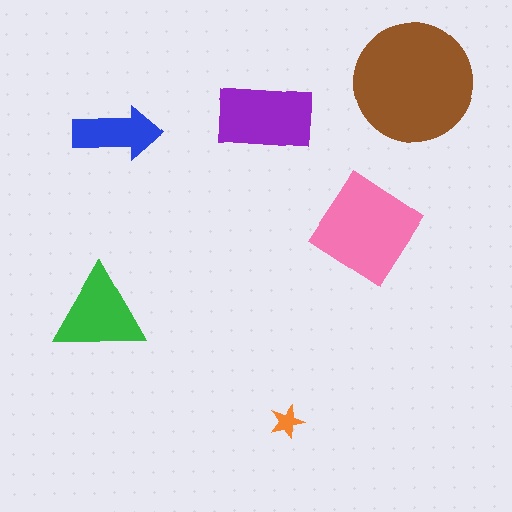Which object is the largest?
The brown circle.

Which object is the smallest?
The orange star.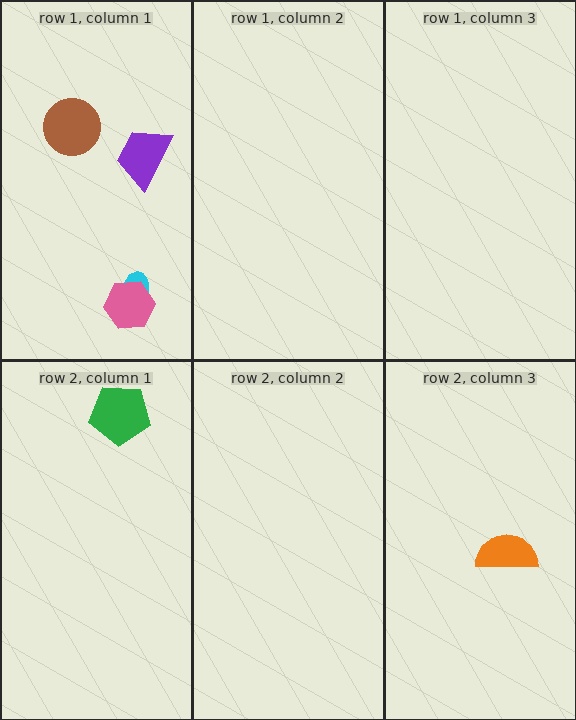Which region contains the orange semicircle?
The row 2, column 3 region.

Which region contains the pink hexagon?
The row 1, column 1 region.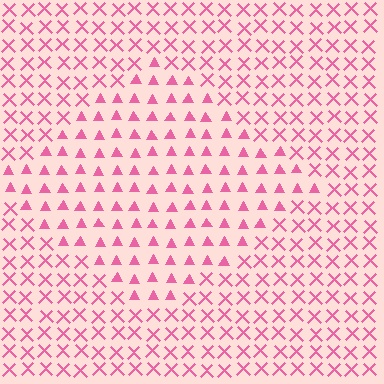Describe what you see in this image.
The image is filled with small pink elements arranged in a uniform grid. A diamond-shaped region contains triangles, while the surrounding area contains X marks. The boundary is defined purely by the change in element shape.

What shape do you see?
I see a diamond.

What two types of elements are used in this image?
The image uses triangles inside the diamond region and X marks outside it.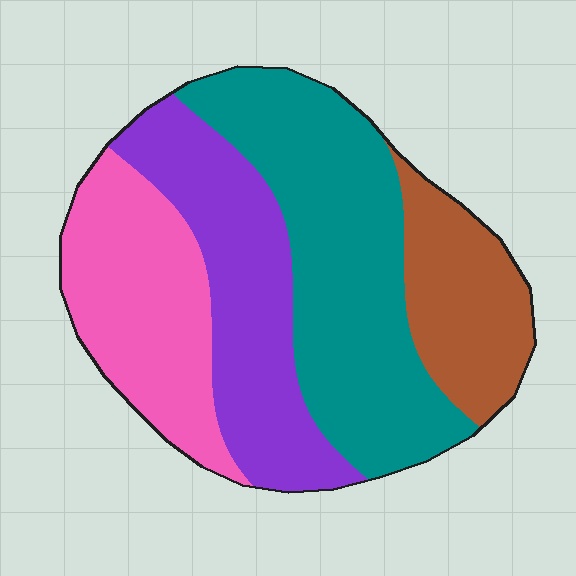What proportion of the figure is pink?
Pink takes up about one quarter (1/4) of the figure.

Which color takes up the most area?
Teal, at roughly 35%.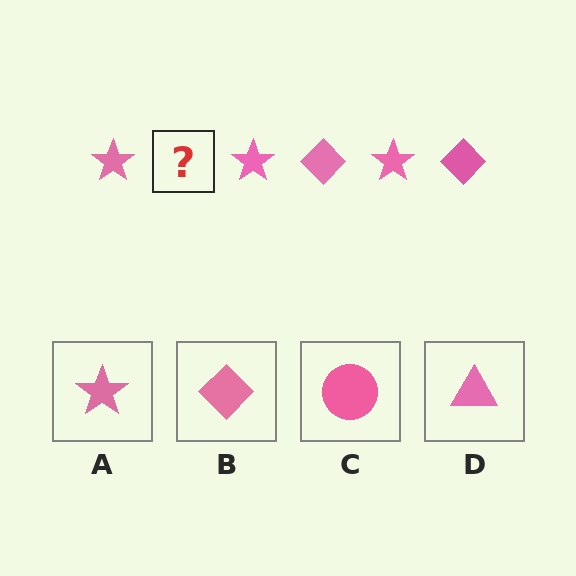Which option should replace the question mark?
Option B.